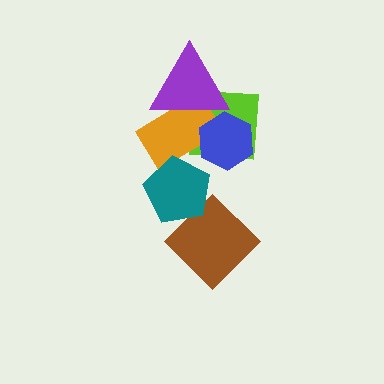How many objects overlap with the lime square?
3 objects overlap with the lime square.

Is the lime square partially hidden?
Yes, it is partially covered by another shape.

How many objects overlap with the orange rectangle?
4 objects overlap with the orange rectangle.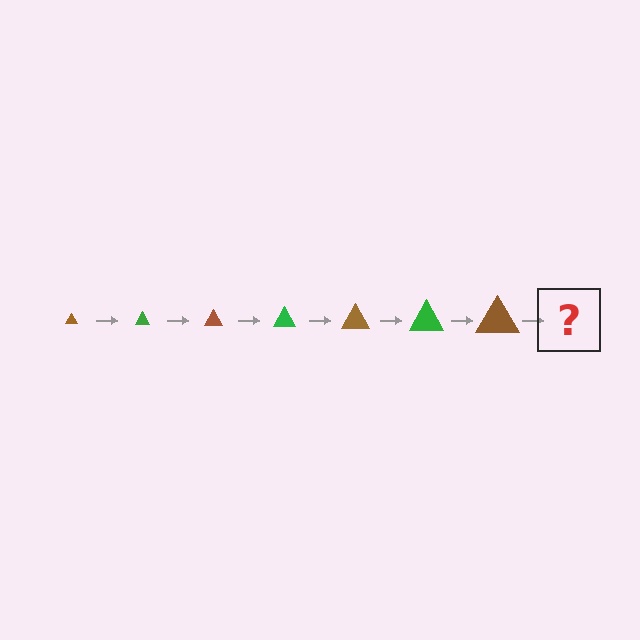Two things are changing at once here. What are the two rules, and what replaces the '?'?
The two rules are that the triangle grows larger each step and the color cycles through brown and green. The '?' should be a green triangle, larger than the previous one.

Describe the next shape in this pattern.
It should be a green triangle, larger than the previous one.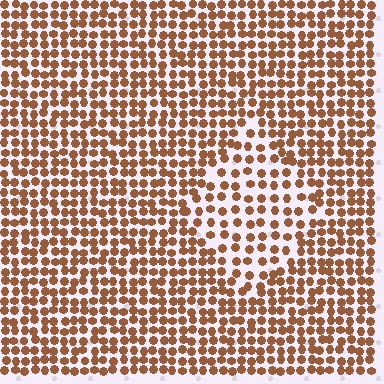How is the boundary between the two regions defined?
The boundary is defined by a change in element density (approximately 1.7x ratio). All elements are the same color, size, and shape.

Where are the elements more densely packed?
The elements are more densely packed outside the diamond boundary.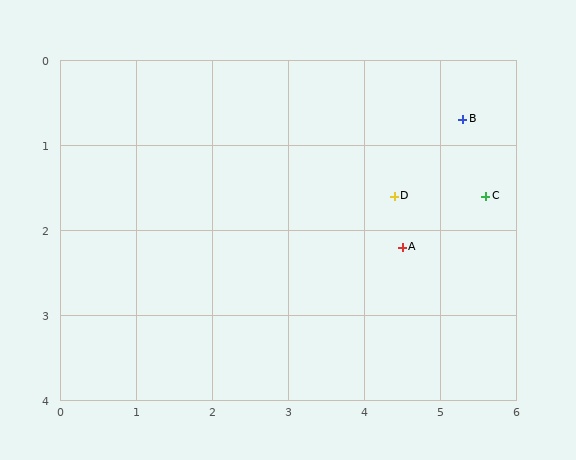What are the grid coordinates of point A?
Point A is at approximately (4.5, 2.2).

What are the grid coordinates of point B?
Point B is at approximately (5.3, 0.7).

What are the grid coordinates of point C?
Point C is at approximately (5.6, 1.6).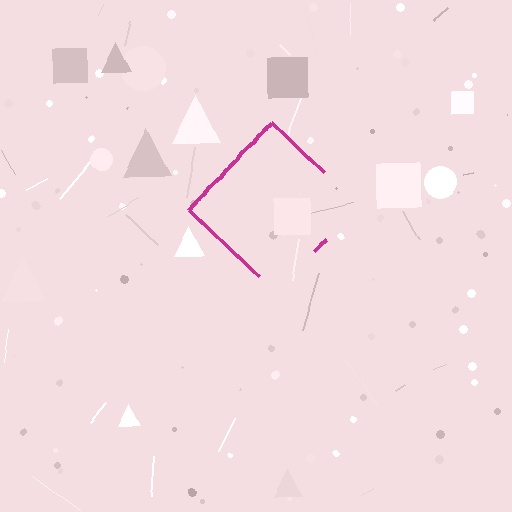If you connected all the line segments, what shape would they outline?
They would outline a diamond.